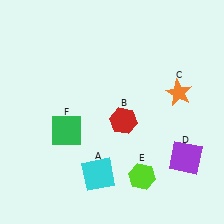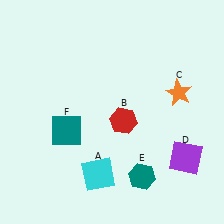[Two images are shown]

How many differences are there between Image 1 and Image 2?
There are 2 differences between the two images.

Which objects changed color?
E changed from lime to teal. F changed from green to teal.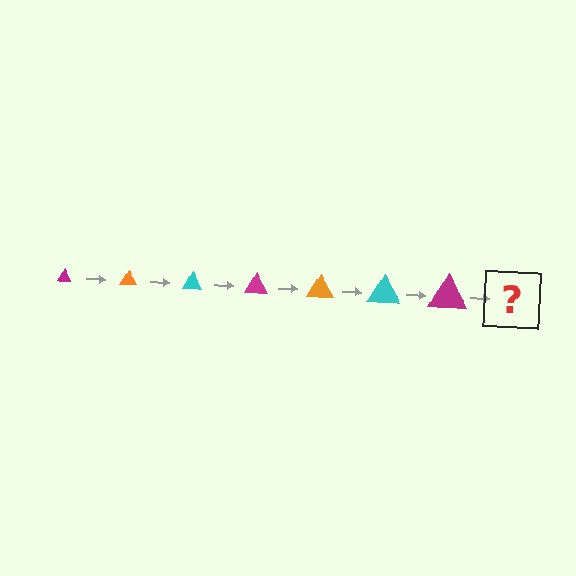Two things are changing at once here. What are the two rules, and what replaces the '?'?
The two rules are that the triangle grows larger each step and the color cycles through magenta, orange, and cyan. The '?' should be an orange triangle, larger than the previous one.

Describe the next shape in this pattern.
It should be an orange triangle, larger than the previous one.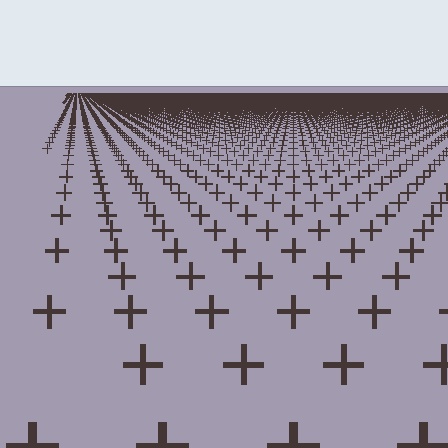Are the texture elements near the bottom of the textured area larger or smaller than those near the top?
Larger. Near the bottom, elements are closer to the viewer and appear at a bigger on-screen size.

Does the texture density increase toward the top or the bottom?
Density increases toward the top.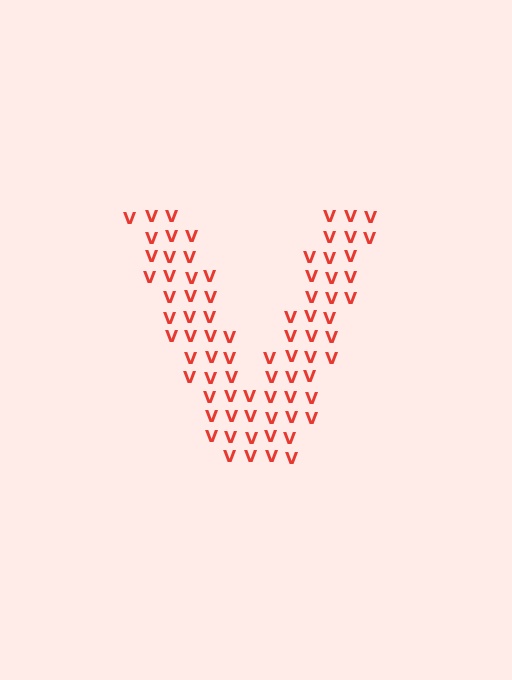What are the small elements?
The small elements are letter V's.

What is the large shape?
The large shape is the letter V.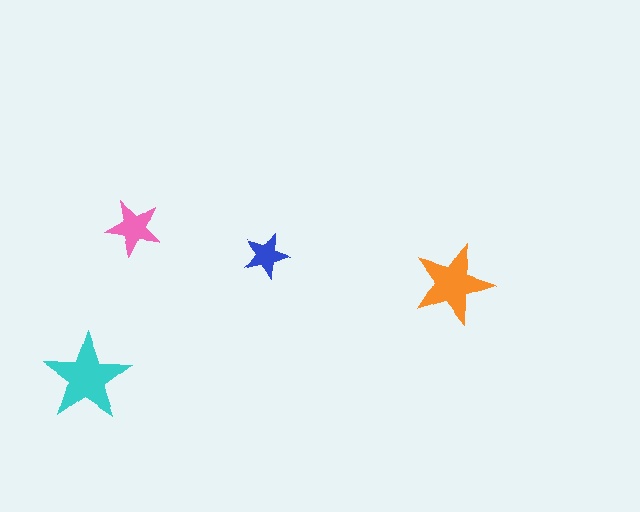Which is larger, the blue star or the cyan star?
The cyan one.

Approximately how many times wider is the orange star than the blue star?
About 2 times wider.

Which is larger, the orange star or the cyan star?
The cyan one.